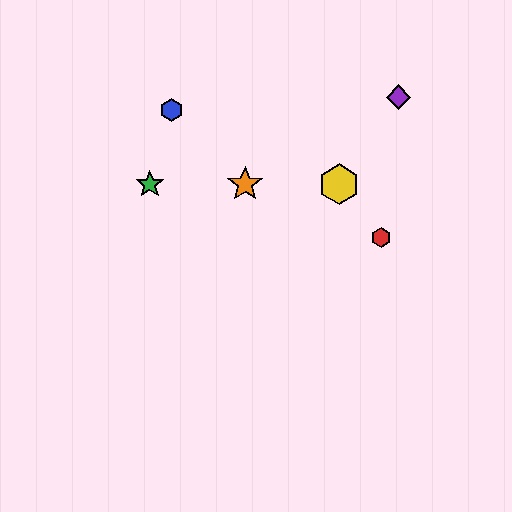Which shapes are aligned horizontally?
The green star, the yellow hexagon, the orange star are aligned horizontally.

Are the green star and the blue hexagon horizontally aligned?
No, the green star is at y≈184 and the blue hexagon is at y≈110.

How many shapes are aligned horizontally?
3 shapes (the green star, the yellow hexagon, the orange star) are aligned horizontally.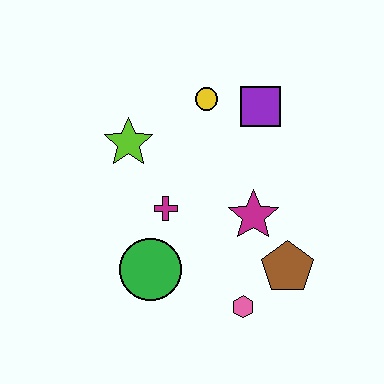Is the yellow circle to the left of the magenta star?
Yes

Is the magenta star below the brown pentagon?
No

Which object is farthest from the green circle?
The purple square is farthest from the green circle.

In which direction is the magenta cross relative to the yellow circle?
The magenta cross is below the yellow circle.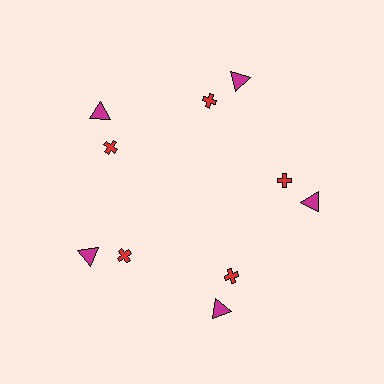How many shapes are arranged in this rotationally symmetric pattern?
There are 10 shapes, arranged in 5 groups of 2.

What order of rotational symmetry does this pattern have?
This pattern has 5-fold rotational symmetry.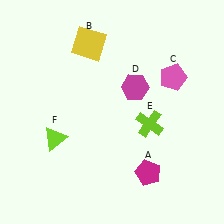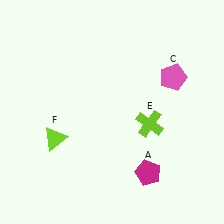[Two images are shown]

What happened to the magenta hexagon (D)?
The magenta hexagon (D) was removed in Image 2. It was in the top-right area of Image 1.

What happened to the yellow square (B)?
The yellow square (B) was removed in Image 2. It was in the top-left area of Image 1.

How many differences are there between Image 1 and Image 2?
There are 2 differences between the two images.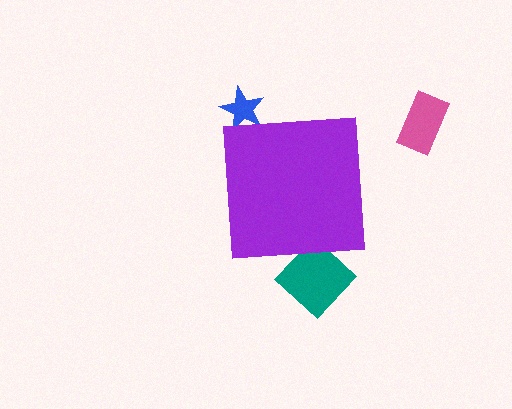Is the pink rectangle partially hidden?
No, the pink rectangle is fully visible.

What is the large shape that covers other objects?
A purple square.